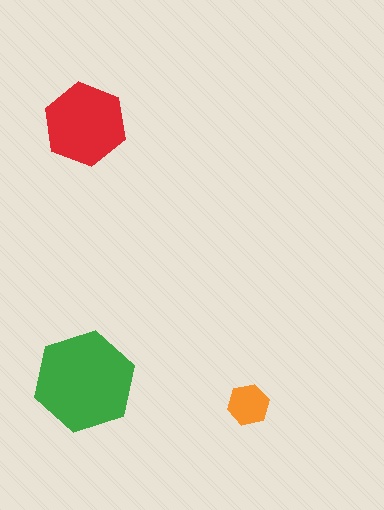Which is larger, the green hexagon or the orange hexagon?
The green one.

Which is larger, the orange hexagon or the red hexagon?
The red one.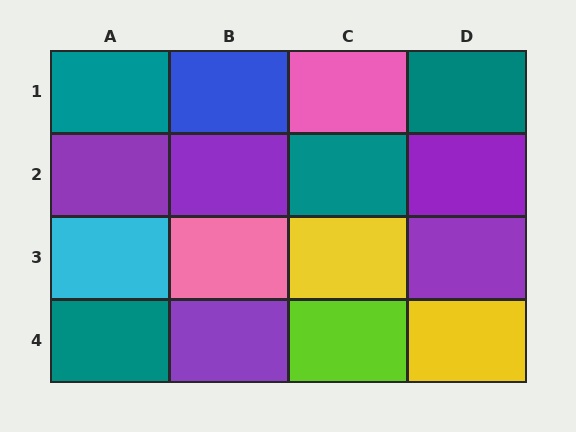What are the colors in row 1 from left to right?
Teal, blue, pink, teal.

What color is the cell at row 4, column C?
Lime.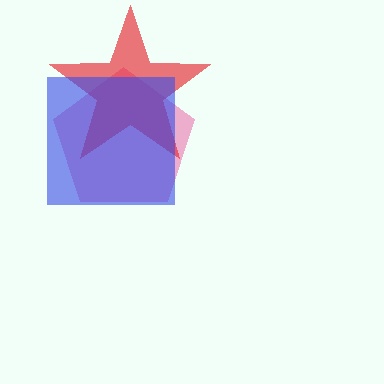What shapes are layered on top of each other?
The layered shapes are: a pink pentagon, a red star, a blue square.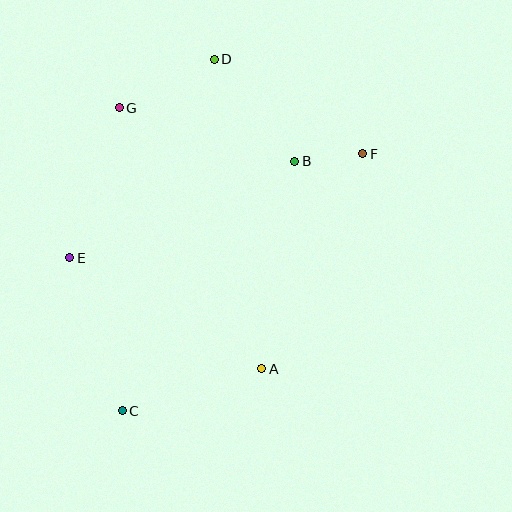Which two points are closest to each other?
Points B and F are closest to each other.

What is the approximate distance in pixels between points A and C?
The distance between A and C is approximately 146 pixels.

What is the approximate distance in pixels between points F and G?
The distance between F and G is approximately 247 pixels.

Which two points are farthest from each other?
Points C and D are farthest from each other.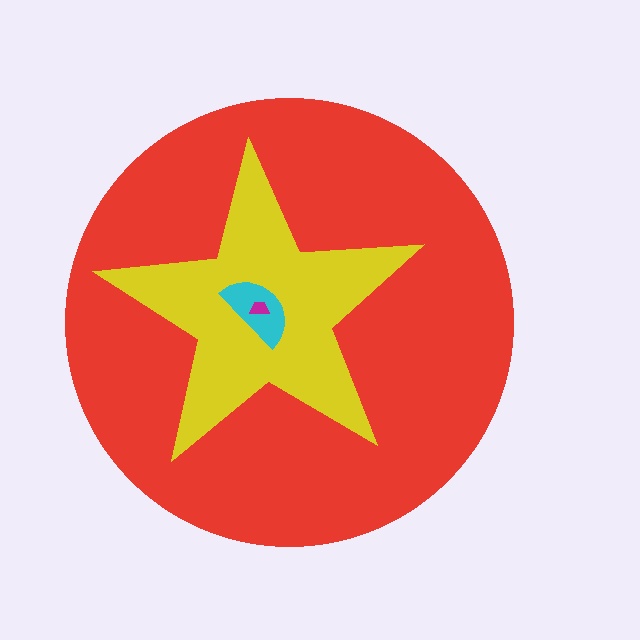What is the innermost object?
The magenta trapezoid.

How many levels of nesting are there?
4.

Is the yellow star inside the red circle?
Yes.